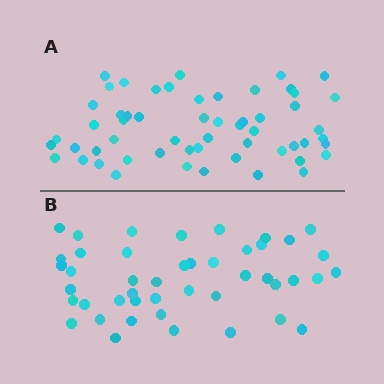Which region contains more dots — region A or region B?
Region A (the top region) has more dots.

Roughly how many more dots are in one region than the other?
Region A has roughly 12 or so more dots than region B.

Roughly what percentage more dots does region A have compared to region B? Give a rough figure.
About 25% more.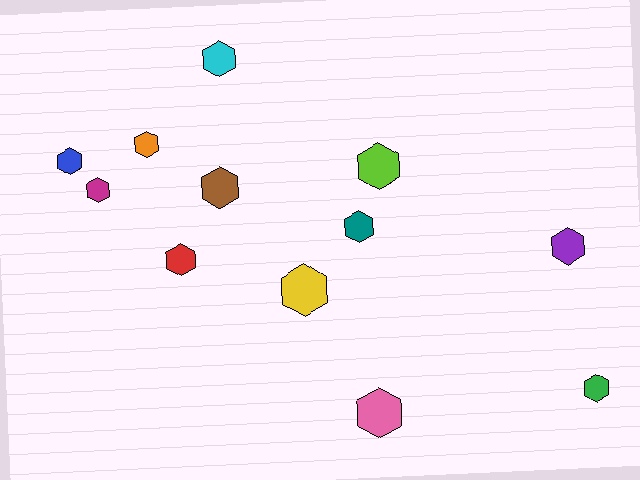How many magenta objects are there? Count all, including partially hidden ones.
There is 1 magenta object.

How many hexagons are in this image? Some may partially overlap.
There are 12 hexagons.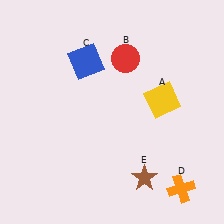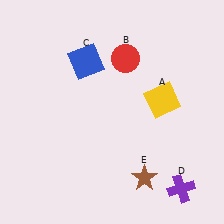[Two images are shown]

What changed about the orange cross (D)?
In Image 1, D is orange. In Image 2, it changed to purple.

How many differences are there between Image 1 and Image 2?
There is 1 difference between the two images.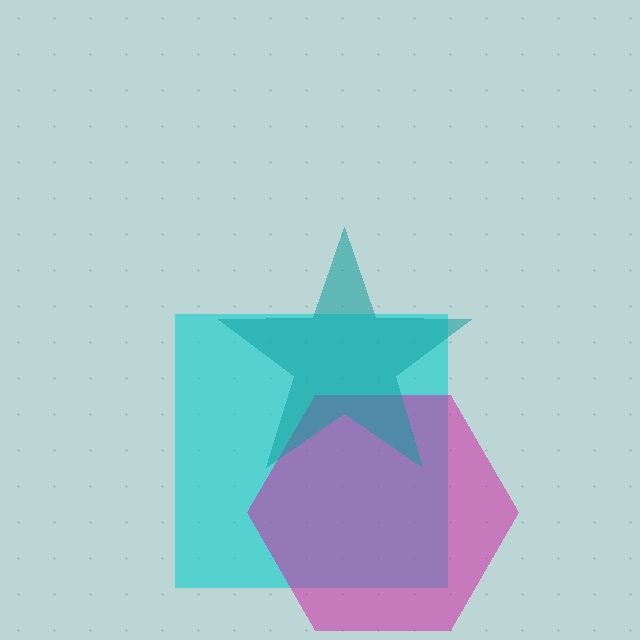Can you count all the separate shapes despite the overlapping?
Yes, there are 3 separate shapes.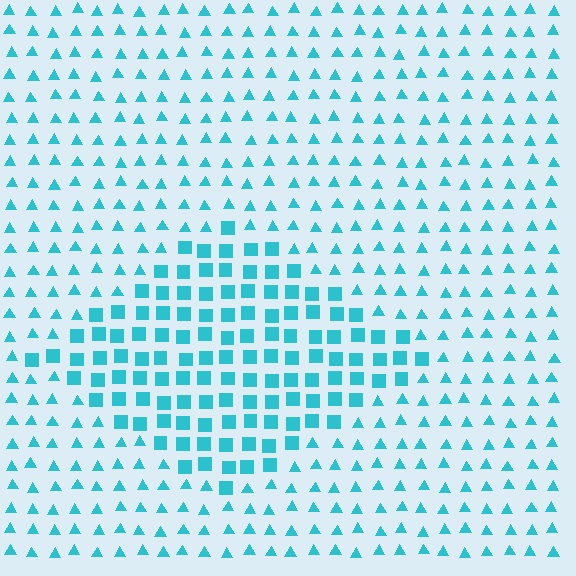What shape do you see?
I see a diamond.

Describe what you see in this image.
The image is filled with small cyan elements arranged in a uniform grid. A diamond-shaped region contains squares, while the surrounding area contains triangles. The boundary is defined purely by the change in element shape.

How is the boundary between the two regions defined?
The boundary is defined by a change in element shape: squares inside vs. triangles outside. All elements share the same color and spacing.